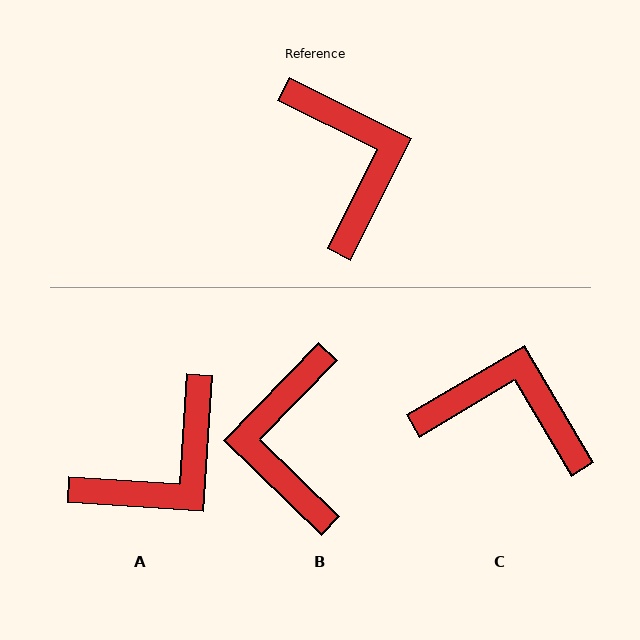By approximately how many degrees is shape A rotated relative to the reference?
Approximately 67 degrees clockwise.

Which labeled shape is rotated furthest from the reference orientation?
B, about 162 degrees away.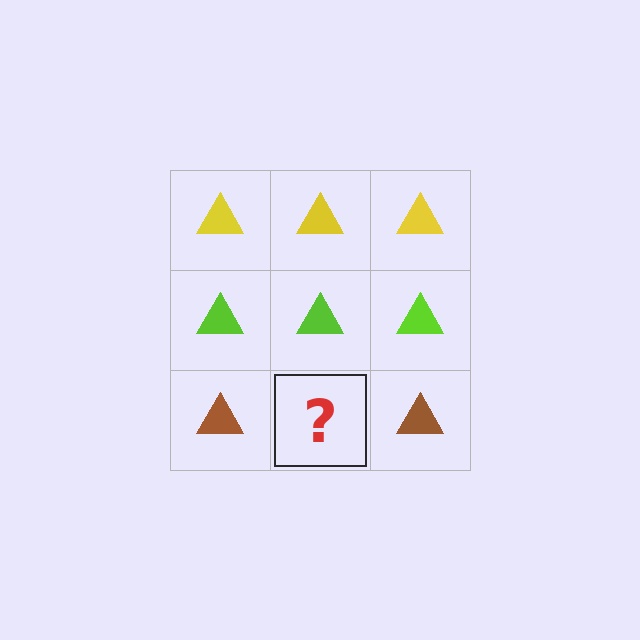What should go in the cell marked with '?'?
The missing cell should contain a brown triangle.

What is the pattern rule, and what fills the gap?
The rule is that each row has a consistent color. The gap should be filled with a brown triangle.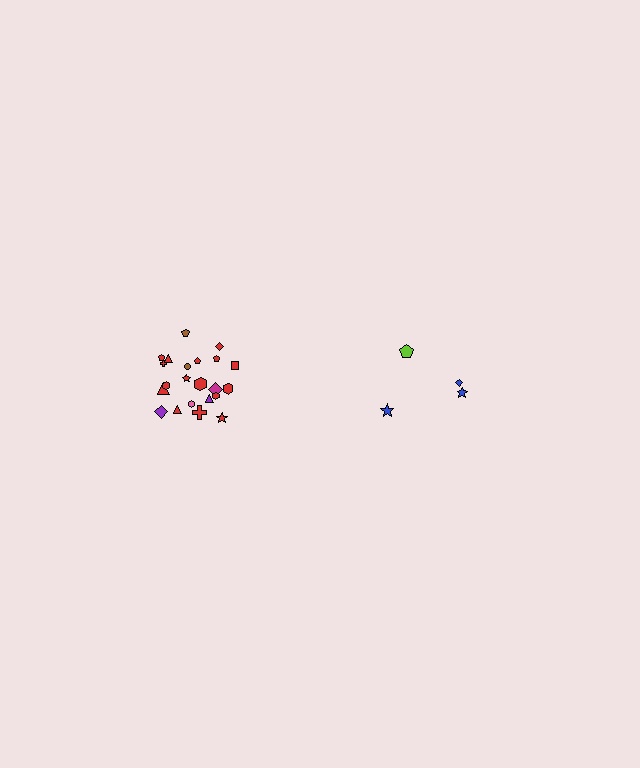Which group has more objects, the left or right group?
The left group.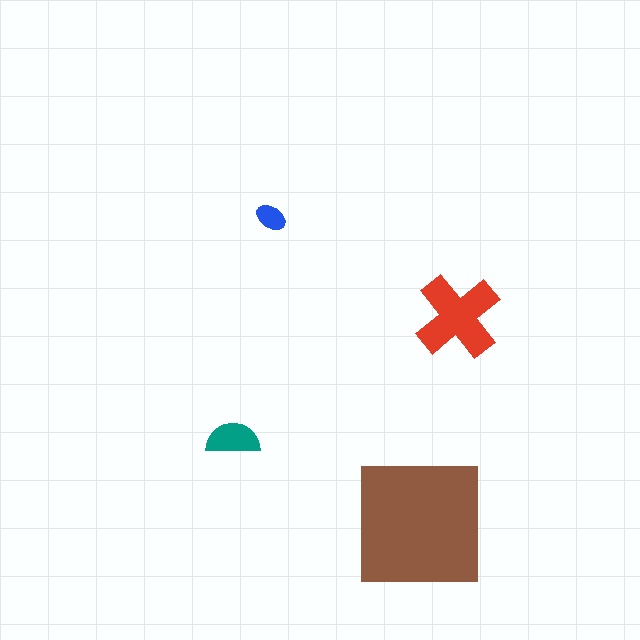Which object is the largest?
The brown square.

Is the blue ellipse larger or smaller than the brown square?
Smaller.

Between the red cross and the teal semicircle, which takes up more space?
The red cross.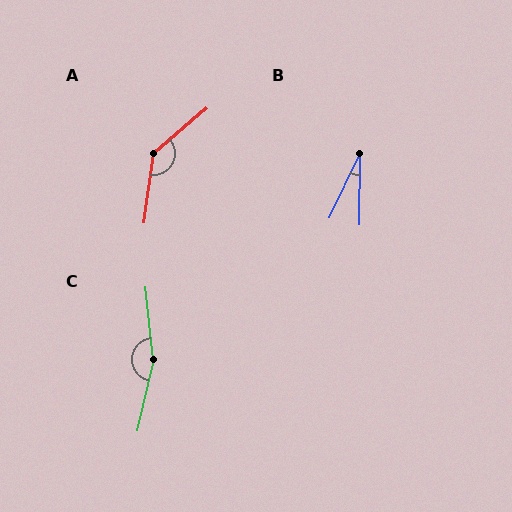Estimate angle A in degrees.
Approximately 138 degrees.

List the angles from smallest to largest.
B (25°), A (138°), C (161°).